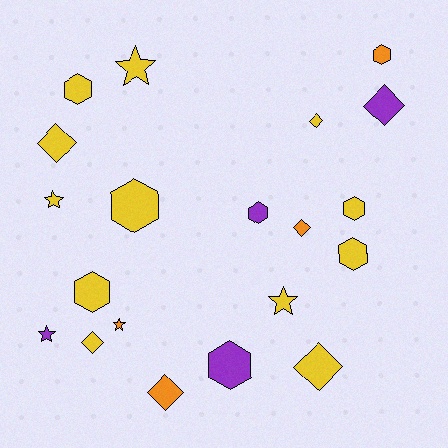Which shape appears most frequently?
Hexagon, with 8 objects.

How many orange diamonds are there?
There are 2 orange diamonds.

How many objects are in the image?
There are 20 objects.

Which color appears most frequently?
Yellow, with 12 objects.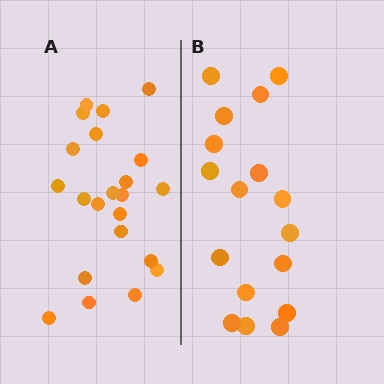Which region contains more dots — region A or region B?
Region A (the left region) has more dots.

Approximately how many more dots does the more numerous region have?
Region A has about 5 more dots than region B.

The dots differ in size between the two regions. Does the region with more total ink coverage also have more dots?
No. Region B has more total ink coverage because its dots are larger, but region A actually contains more individual dots. Total area can be misleading — the number of items is what matters here.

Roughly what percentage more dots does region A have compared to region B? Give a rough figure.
About 30% more.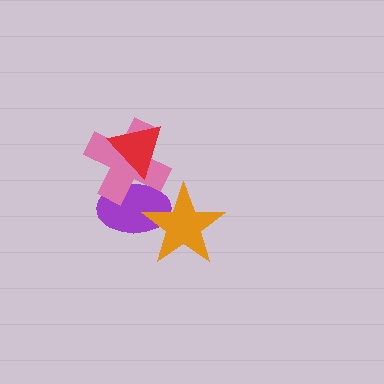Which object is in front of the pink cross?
The red triangle is in front of the pink cross.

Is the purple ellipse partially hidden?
Yes, it is partially covered by another shape.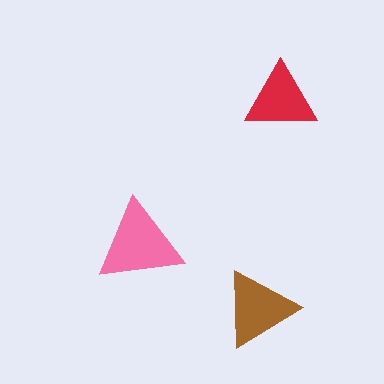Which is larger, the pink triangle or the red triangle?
The pink one.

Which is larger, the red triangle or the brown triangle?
The brown one.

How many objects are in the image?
There are 3 objects in the image.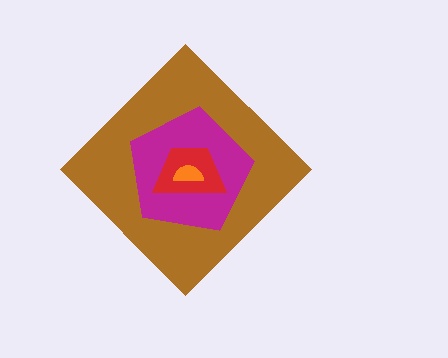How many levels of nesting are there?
4.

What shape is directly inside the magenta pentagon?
The red trapezoid.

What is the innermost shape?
The orange semicircle.